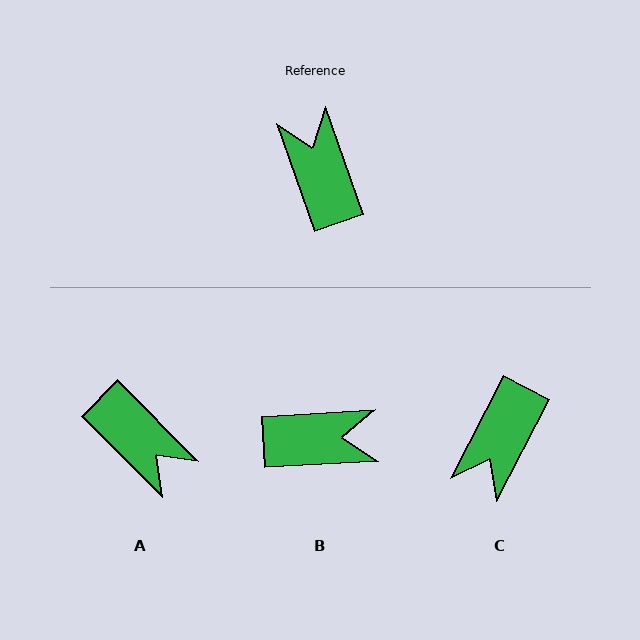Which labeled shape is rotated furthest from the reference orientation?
A, about 154 degrees away.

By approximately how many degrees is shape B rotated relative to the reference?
Approximately 106 degrees clockwise.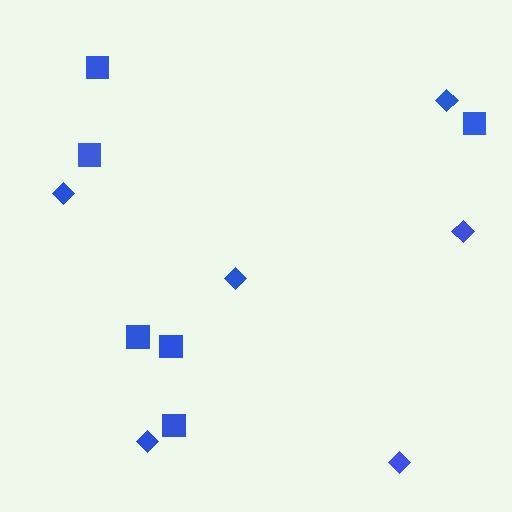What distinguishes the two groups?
There are 2 groups: one group of squares (6) and one group of diamonds (6).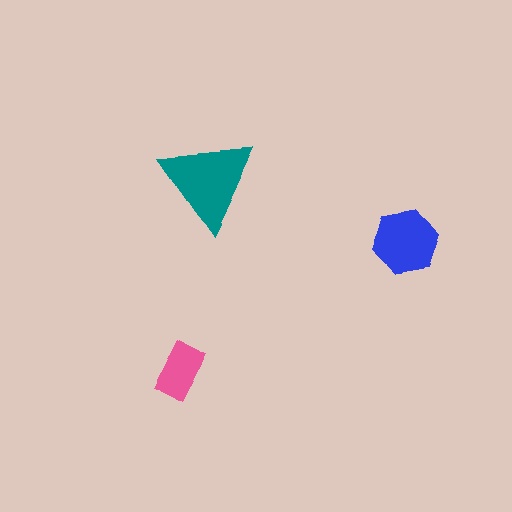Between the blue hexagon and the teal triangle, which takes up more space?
The teal triangle.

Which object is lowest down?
The pink rectangle is bottommost.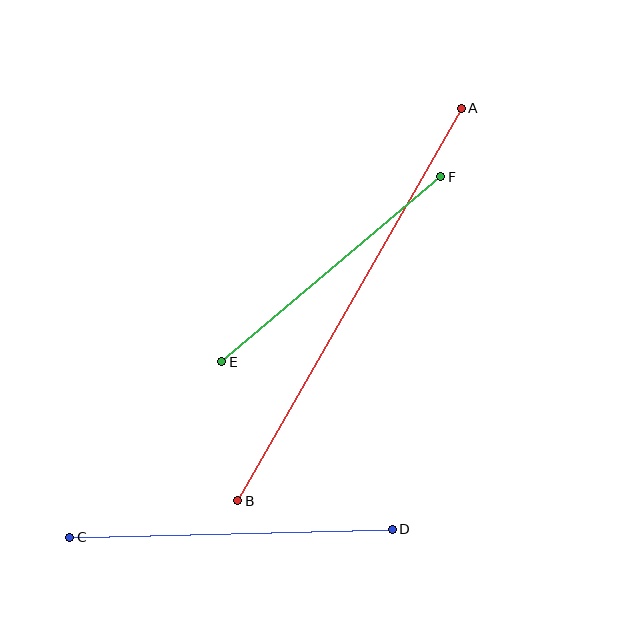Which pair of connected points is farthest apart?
Points A and B are farthest apart.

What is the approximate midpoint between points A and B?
The midpoint is at approximately (350, 305) pixels.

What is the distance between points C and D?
The distance is approximately 323 pixels.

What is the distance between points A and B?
The distance is approximately 452 pixels.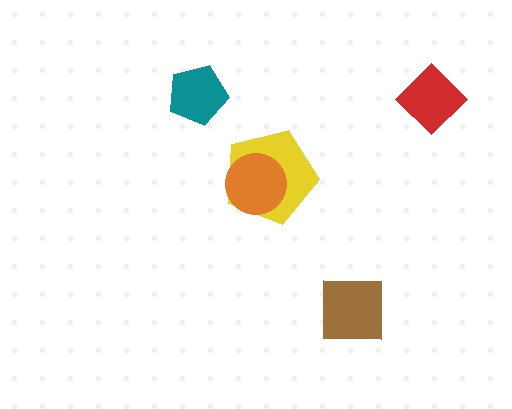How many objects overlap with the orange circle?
1 object overlaps with the orange circle.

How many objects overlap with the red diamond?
0 objects overlap with the red diamond.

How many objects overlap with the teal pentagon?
0 objects overlap with the teal pentagon.